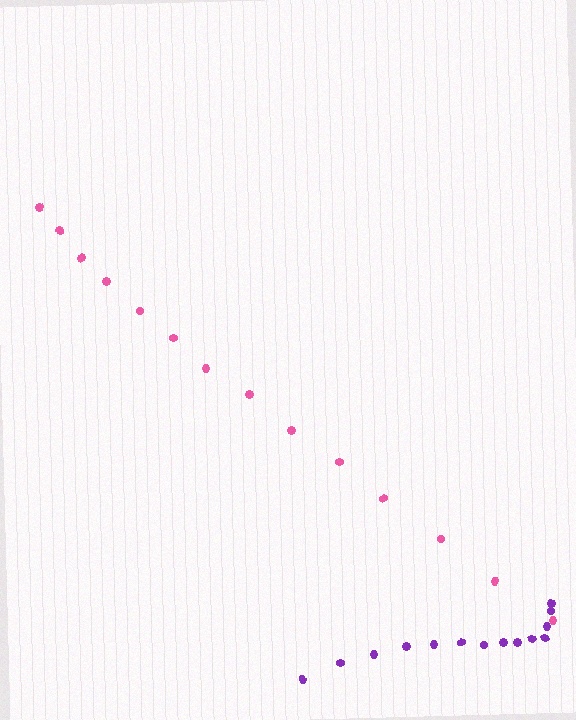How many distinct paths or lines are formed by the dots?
There are 2 distinct paths.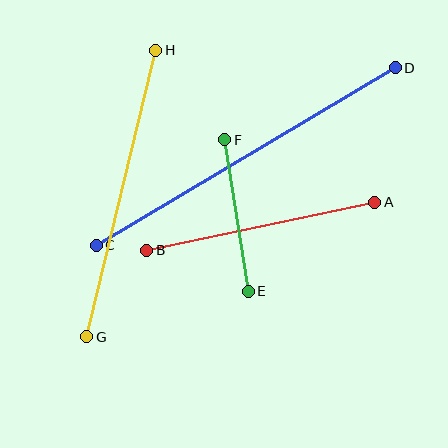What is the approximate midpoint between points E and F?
The midpoint is at approximately (237, 216) pixels.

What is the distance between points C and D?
The distance is approximately 347 pixels.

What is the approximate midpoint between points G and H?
The midpoint is at approximately (121, 193) pixels.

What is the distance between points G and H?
The distance is approximately 295 pixels.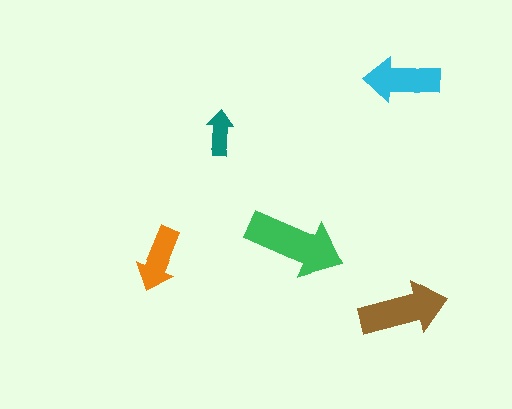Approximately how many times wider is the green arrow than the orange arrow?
About 1.5 times wider.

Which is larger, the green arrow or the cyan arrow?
The green one.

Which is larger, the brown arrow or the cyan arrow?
The brown one.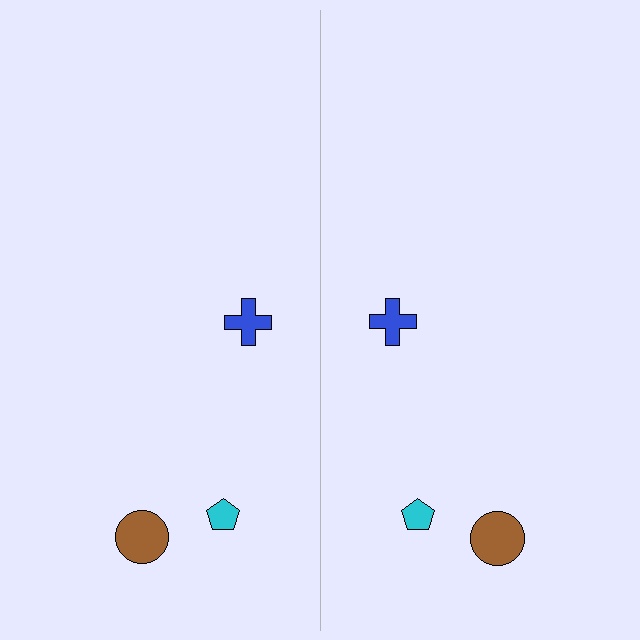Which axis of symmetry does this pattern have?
The pattern has a vertical axis of symmetry running through the center of the image.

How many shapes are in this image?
There are 6 shapes in this image.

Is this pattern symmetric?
Yes, this pattern has bilateral (reflection) symmetry.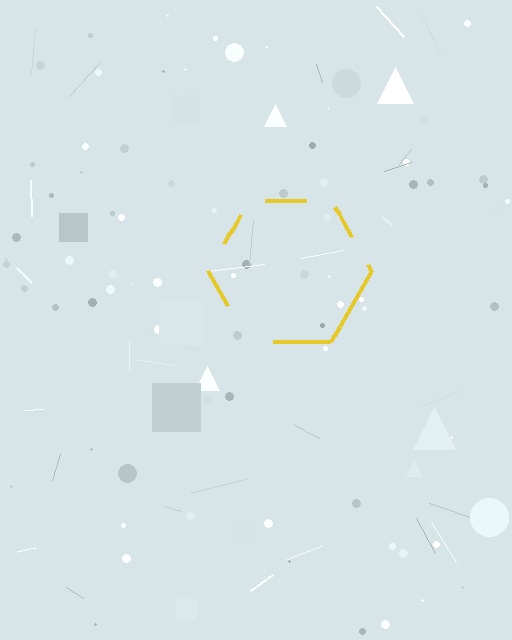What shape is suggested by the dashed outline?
The dashed outline suggests a hexagon.